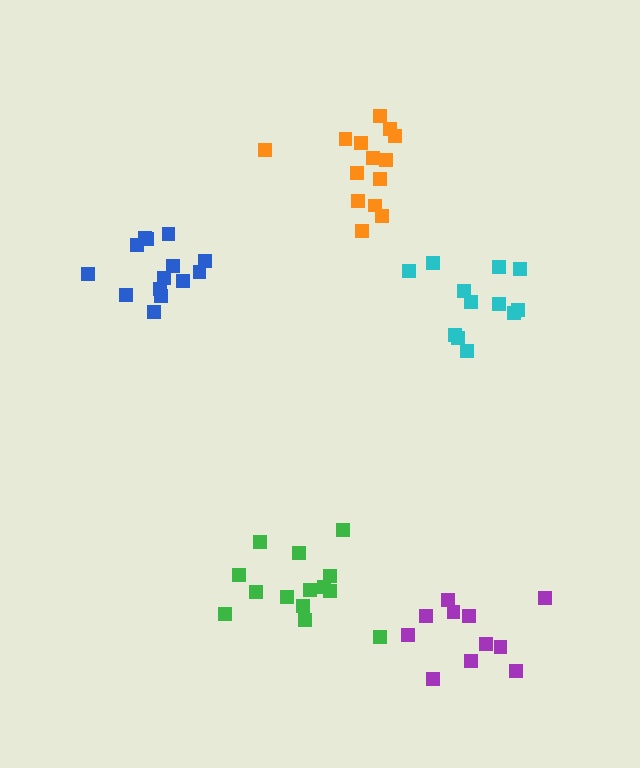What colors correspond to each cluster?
The clusters are colored: green, orange, cyan, blue, purple.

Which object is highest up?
The orange cluster is topmost.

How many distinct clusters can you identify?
There are 5 distinct clusters.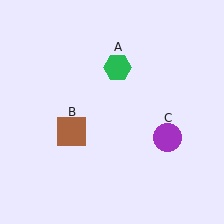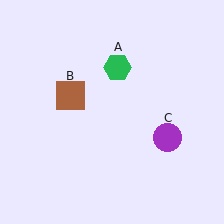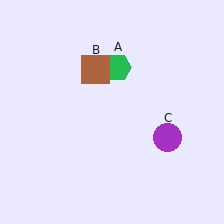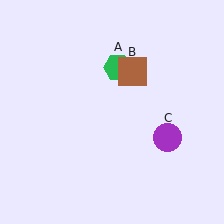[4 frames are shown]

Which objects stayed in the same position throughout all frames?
Green hexagon (object A) and purple circle (object C) remained stationary.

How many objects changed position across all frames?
1 object changed position: brown square (object B).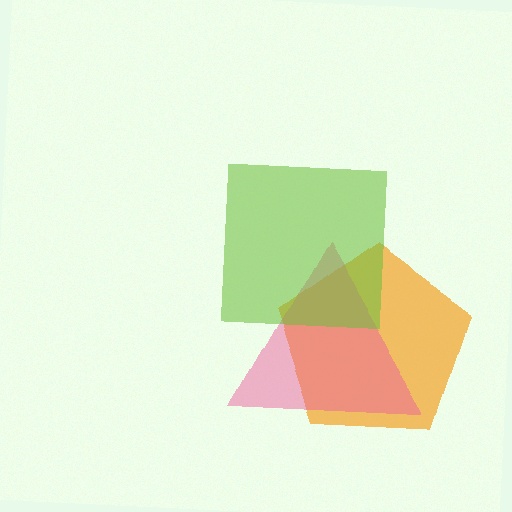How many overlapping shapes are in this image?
There are 3 overlapping shapes in the image.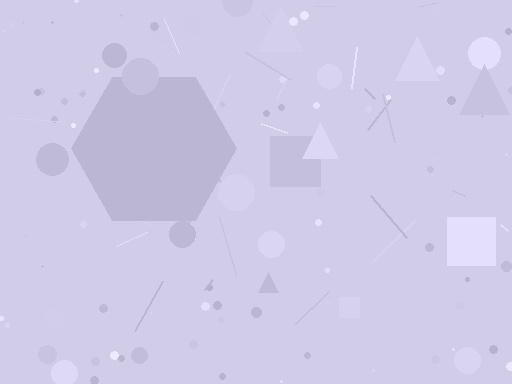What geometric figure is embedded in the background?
A hexagon is embedded in the background.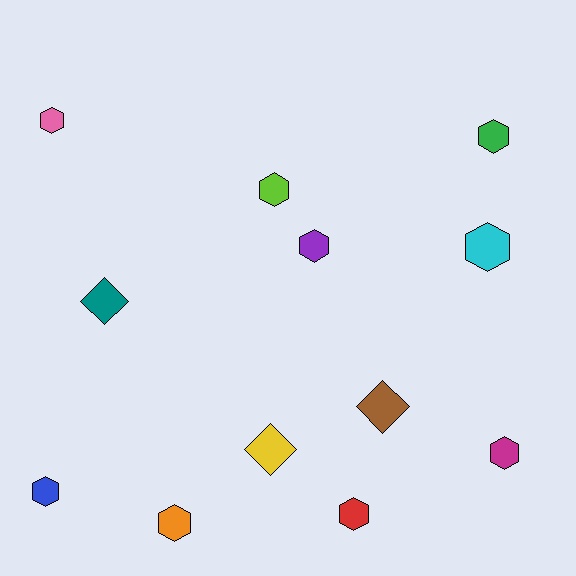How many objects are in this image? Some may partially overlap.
There are 12 objects.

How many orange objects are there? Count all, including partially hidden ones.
There is 1 orange object.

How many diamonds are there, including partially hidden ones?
There are 3 diamonds.